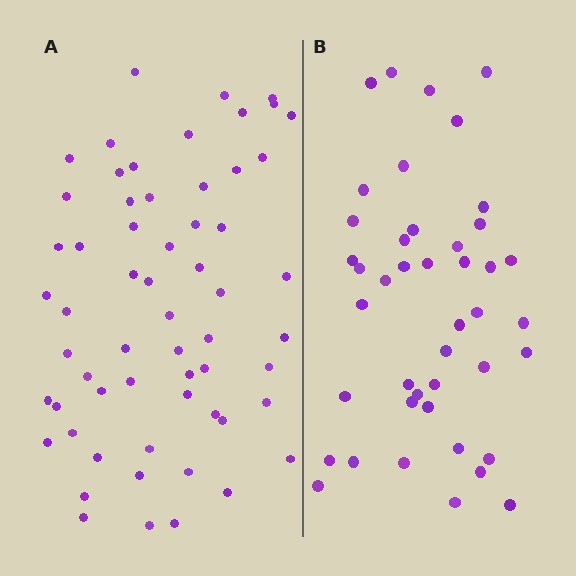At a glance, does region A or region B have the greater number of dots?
Region A (the left region) has more dots.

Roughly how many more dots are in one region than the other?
Region A has approximately 15 more dots than region B.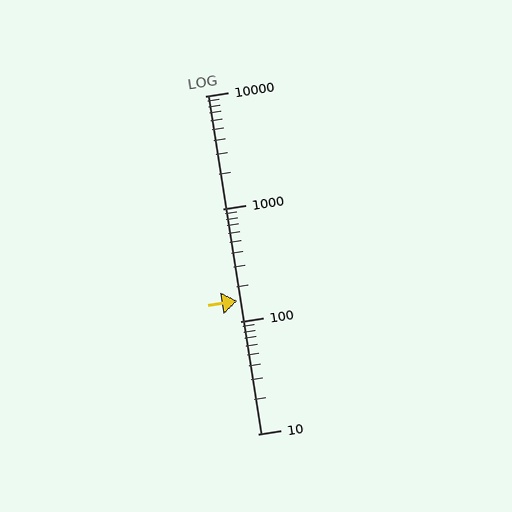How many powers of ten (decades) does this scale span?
The scale spans 3 decades, from 10 to 10000.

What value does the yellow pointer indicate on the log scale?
The pointer indicates approximately 150.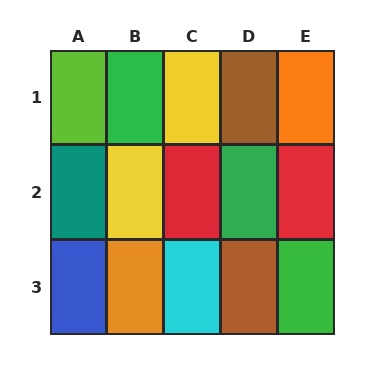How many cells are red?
2 cells are red.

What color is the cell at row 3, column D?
Brown.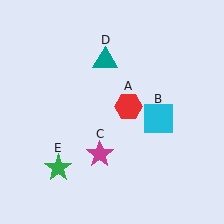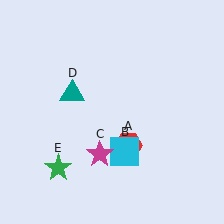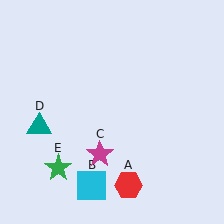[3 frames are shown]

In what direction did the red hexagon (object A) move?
The red hexagon (object A) moved down.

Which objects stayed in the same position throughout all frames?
Magenta star (object C) and green star (object E) remained stationary.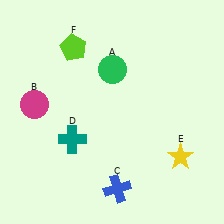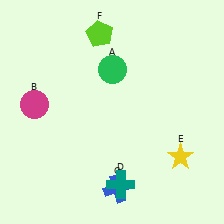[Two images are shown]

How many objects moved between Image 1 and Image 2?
2 objects moved between the two images.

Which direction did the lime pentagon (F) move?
The lime pentagon (F) moved right.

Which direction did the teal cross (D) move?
The teal cross (D) moved right.